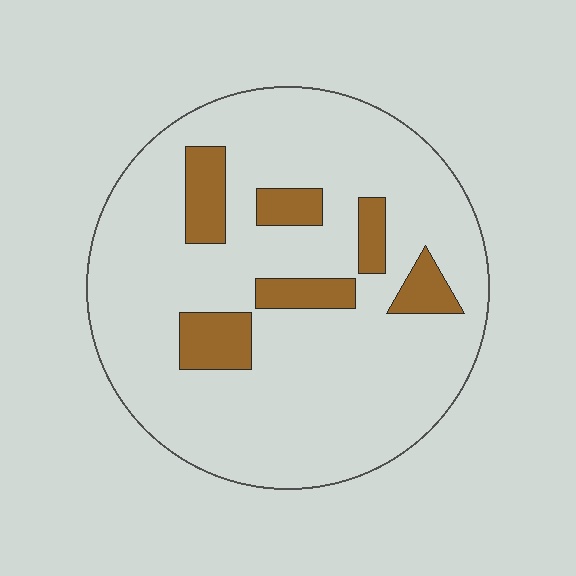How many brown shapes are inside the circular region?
6.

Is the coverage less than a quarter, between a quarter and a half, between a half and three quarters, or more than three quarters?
Less than a quarter.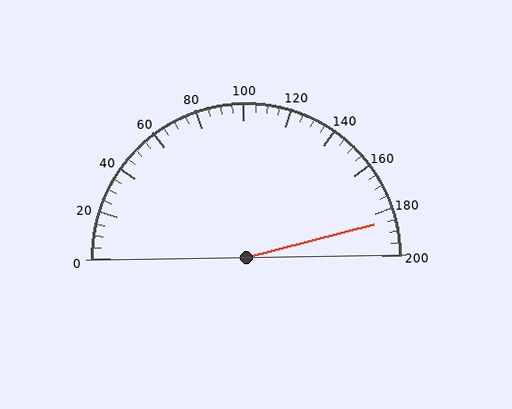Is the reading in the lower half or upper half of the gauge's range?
The reading is in the upper half of the range (0 to 200).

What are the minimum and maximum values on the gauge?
The gauge ranges from 0 to 200.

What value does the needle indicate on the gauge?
The needle indicates approximately 185.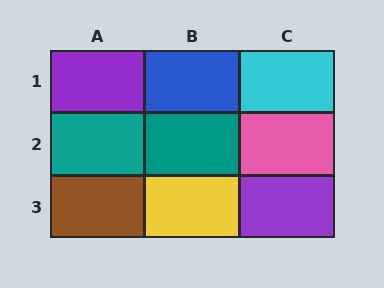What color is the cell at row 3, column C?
Purple.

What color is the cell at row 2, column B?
Teal.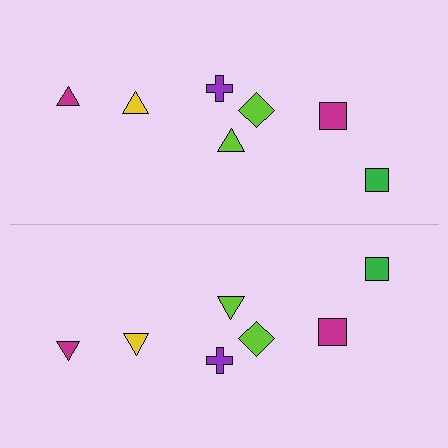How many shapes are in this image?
There are 14 shapes in this image.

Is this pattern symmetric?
Yes, this pattern has bilateral (reflection) symmetry.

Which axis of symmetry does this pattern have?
The pattern has a horizontal axis of symmetry running through the center of the image.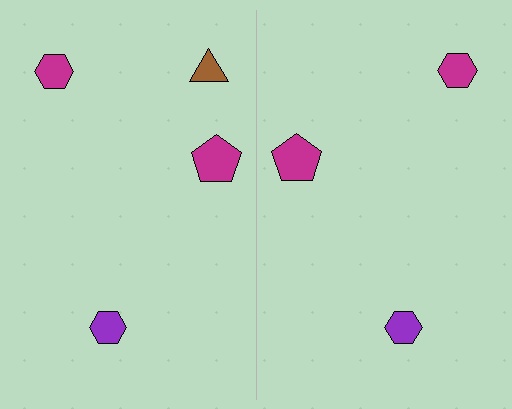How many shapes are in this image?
There are 7 shapes in this image.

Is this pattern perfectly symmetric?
No, the pattern is not perfectly symmetric. A brown triangle is missing from the right side.